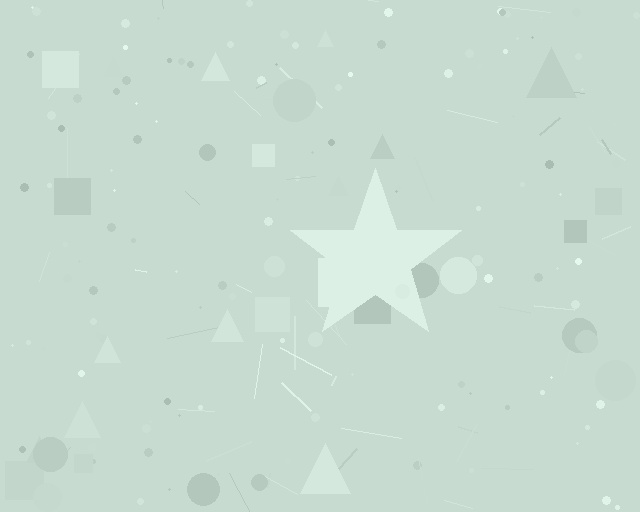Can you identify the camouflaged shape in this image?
The camouflaged shape is a star.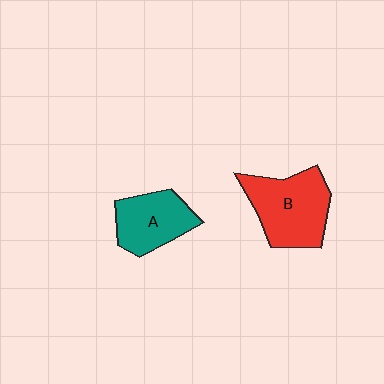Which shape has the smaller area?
Shape A (teal).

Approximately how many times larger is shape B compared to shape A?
Approximately 1.4 times.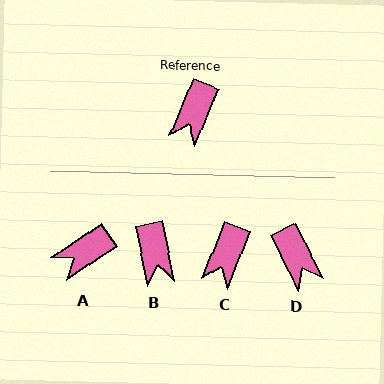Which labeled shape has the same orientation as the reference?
C.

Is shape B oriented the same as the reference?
No, it is off by about 33 degrees.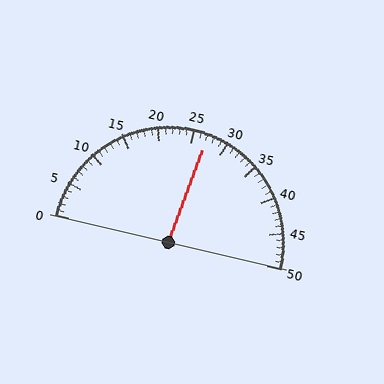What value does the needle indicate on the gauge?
The needle indicates approximately 27.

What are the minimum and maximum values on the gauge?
The gauge ranges from 0 to 50.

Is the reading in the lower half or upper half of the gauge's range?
The reading is in the upper half of the range (0 to 50).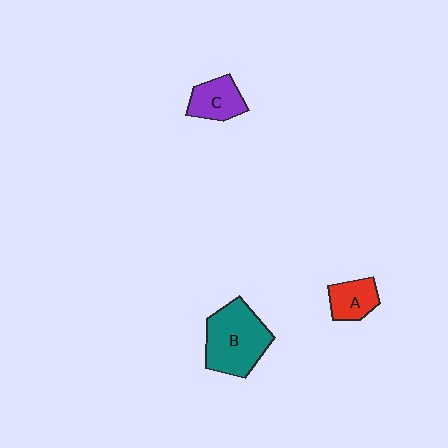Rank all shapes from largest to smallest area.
From largest to smallest: B (teal), C (purple), A (red).